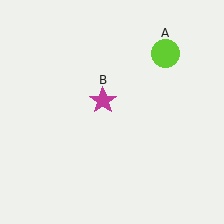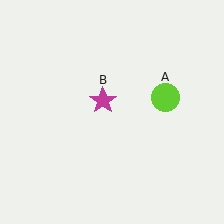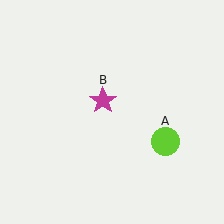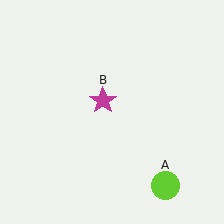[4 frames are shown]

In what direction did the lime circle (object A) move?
The lime circle (object A) moved down.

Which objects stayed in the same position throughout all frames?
Magenta star (object B) remained stationary.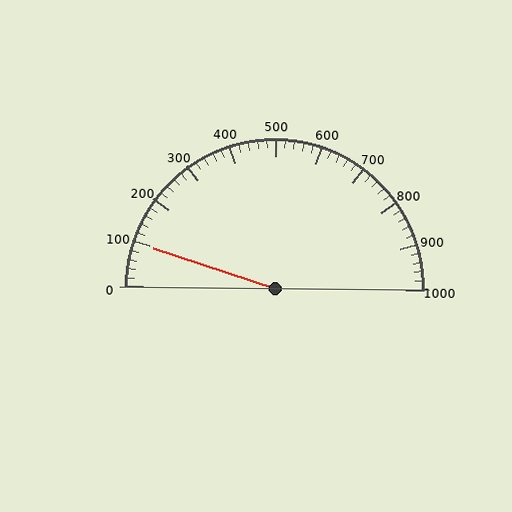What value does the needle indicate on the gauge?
The needle indicates approximately 100.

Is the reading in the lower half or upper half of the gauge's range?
The reading is in the lower half of the range (0 to 1000).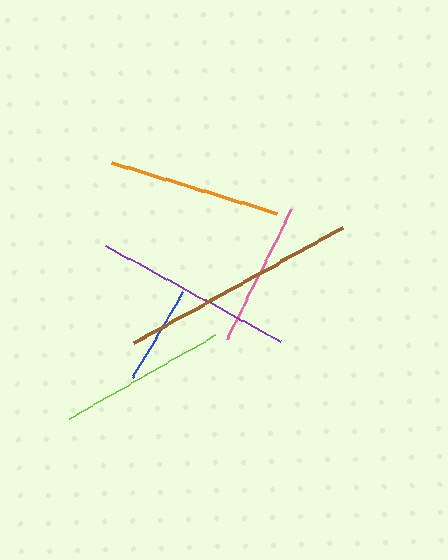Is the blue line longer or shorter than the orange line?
The orange line is longer than the blue line.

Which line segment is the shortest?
The blue line is the shortest at approximately 101 pixels.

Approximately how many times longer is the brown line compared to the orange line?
The brown line is approximately 1.4 times the length of the orange line.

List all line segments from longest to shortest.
From longest to shortest: brown, purple, orange, lime, pink, blue.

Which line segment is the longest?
The brown line is the longest at approximately 239 pixels.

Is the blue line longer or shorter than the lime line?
The lime line is longer than the blue line.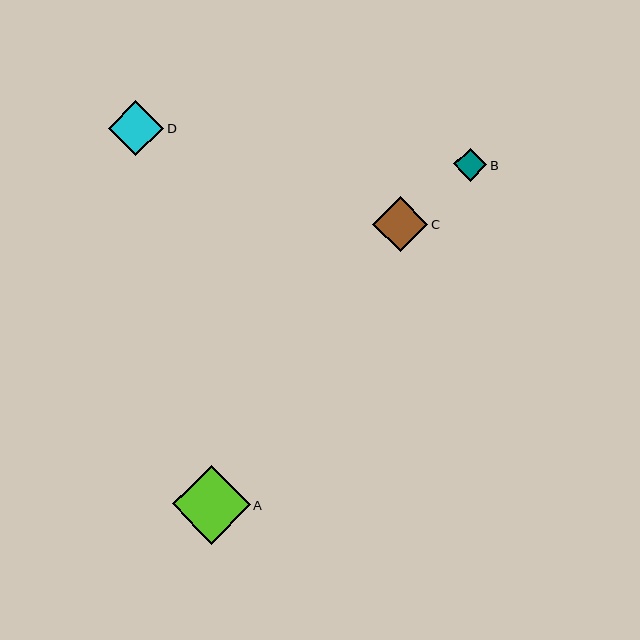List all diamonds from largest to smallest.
From largest to smallest: A, D, C, B.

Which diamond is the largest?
Diamond A is the largest with a size of approximately 78 pixels.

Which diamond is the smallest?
Diamond B is the smallest with a size of approximately 33 pixels.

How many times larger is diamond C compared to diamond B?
Diamond C is approximately 1.7 times the size of diamond B.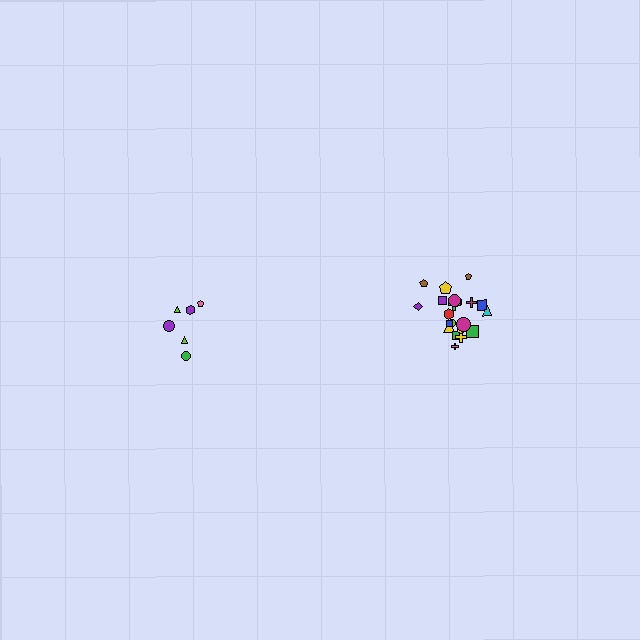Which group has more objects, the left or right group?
The right group.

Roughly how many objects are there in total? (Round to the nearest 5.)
Roughly 30 objects in total.